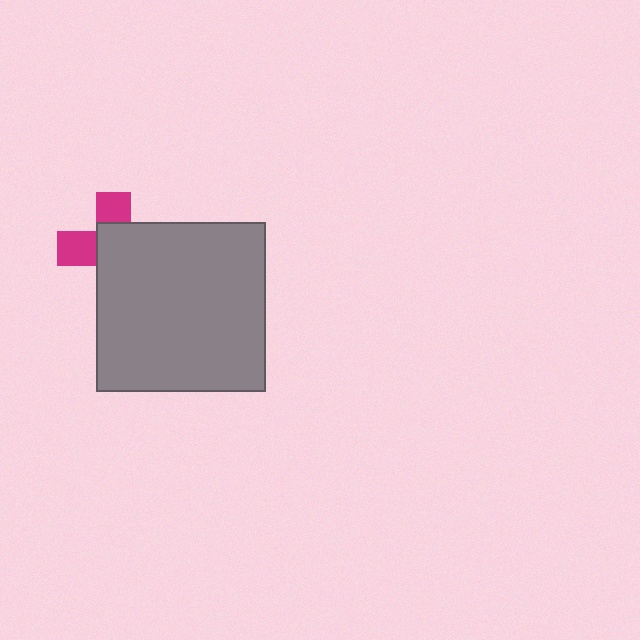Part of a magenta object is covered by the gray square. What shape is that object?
It is a cross.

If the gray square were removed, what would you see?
You would see the complete magenta cross.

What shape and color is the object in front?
The object in front is a gray square.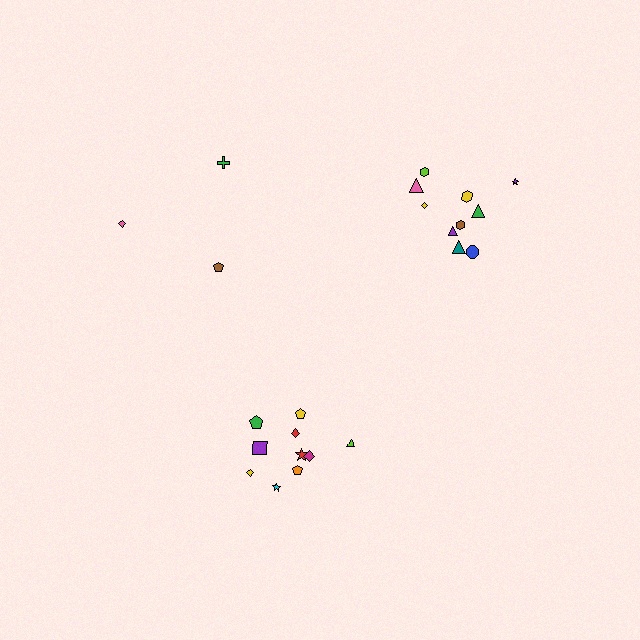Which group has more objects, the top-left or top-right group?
The top-right group.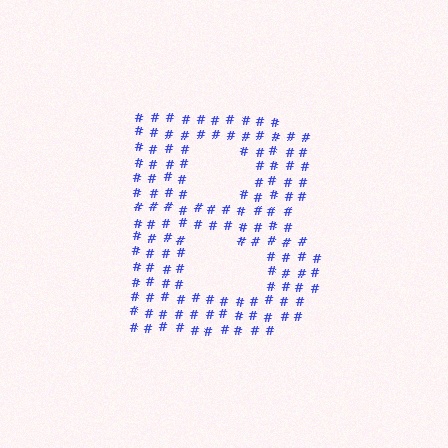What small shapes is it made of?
It is made of small hash symbols.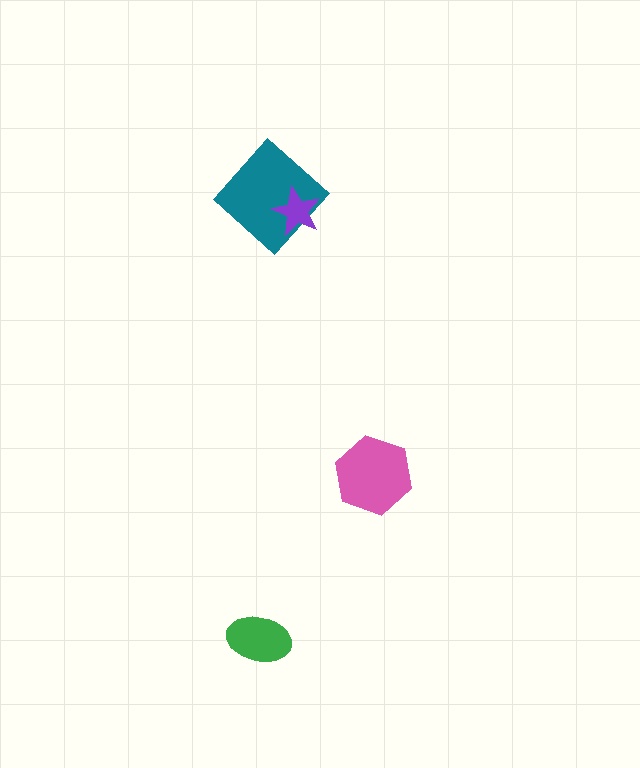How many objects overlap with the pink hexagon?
0 objects overlap with the pink hexagon.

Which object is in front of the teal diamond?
The purple star is in front of the teal diamond.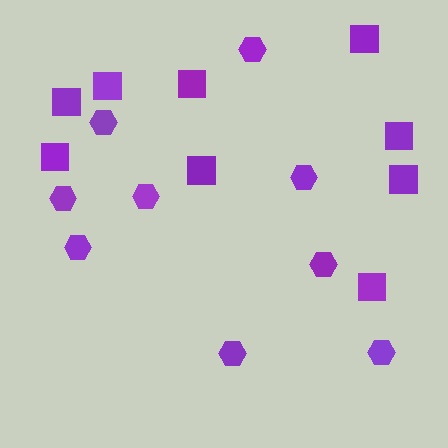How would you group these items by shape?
There are 2 groups: one group of squares (9) and one group of hexagons (9).